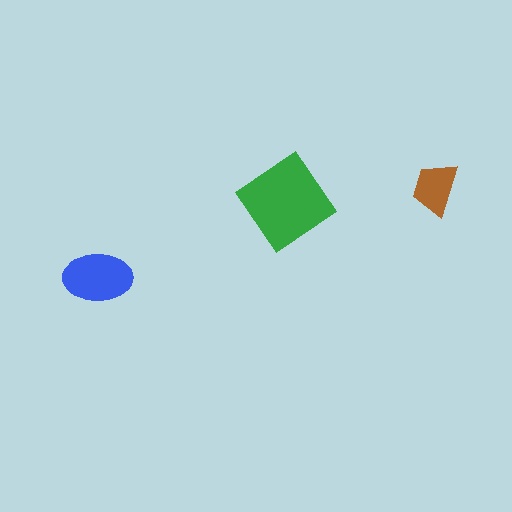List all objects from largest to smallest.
The green diamond, the blue ellipse, the brown trapezoid.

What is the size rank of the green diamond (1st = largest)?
1st.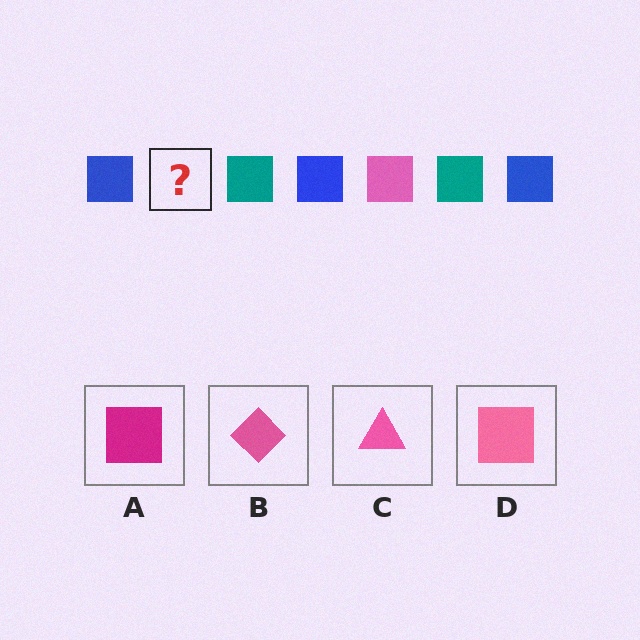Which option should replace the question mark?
Option D.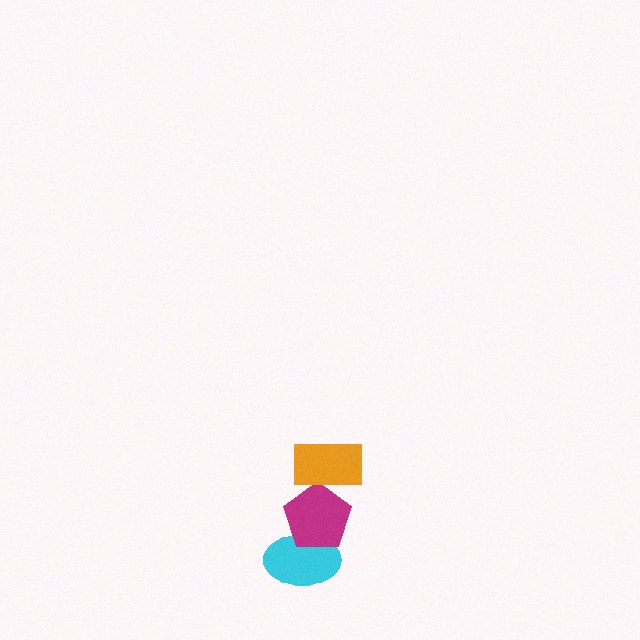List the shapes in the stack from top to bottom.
From top to bottom: the orange rectangle, the magenta pentagon, the cyan ellipse.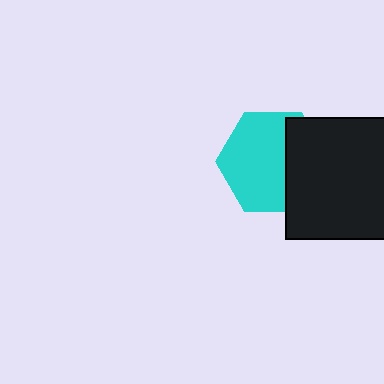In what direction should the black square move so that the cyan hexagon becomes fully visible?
The black square should move right. That is the shortest direction to clear the overlap and leave the cyan hexagon fully visible.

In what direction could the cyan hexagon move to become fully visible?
The cyan hexagon could move left. That would shift it out from behind the black square entirely.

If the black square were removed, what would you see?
You would see the complete cyan hexagon.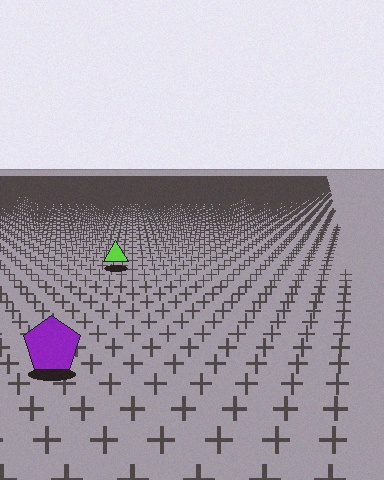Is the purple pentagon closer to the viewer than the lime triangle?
Yes. The purple pentagon is closer — you can tell from the texture gradient: the ground texture is coarser near it.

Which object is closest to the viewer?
The purple pentagon is closest. The texture marks near it are larger and more spread out.